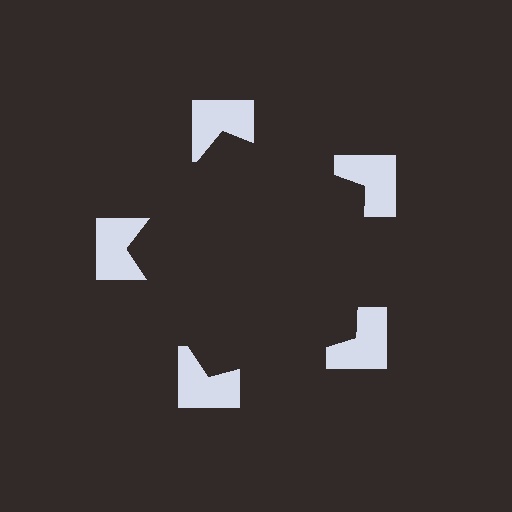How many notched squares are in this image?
There are 5 — one at each vertex of the illusory pentagon.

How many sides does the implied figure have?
5 sides.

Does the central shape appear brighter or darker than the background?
It typically appears slightly darker than the background, even though no actual brightness change is drawn.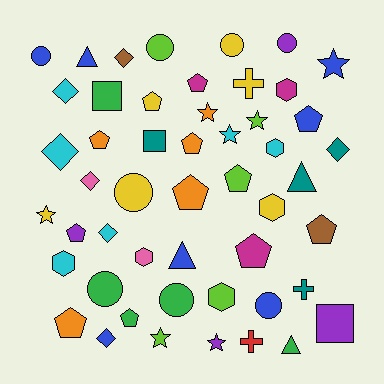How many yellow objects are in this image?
There are 6 yellow objects.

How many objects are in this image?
There are 50 objects.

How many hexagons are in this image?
There are 6 hexagons.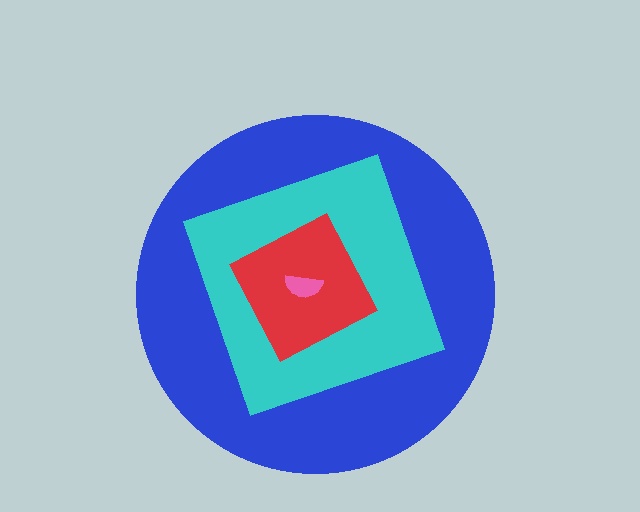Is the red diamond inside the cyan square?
Yes.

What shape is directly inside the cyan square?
The red diamond.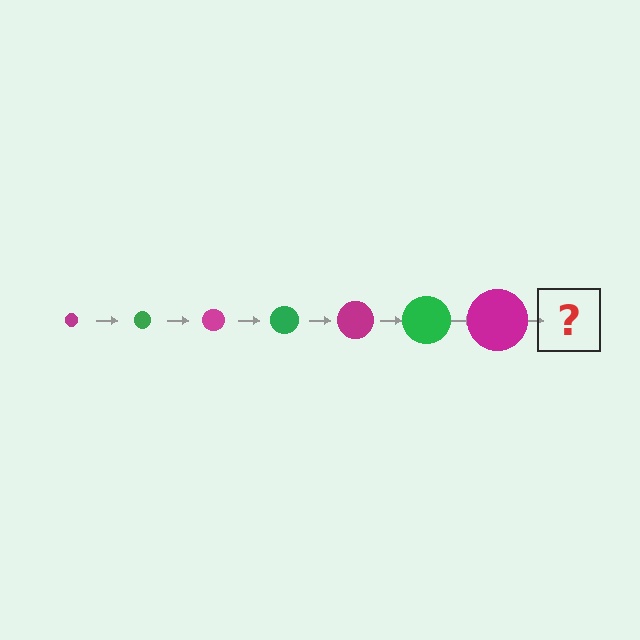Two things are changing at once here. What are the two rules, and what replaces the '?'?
The two rules are that the circle grows larger each step and the color cycles through magenta and green. The '?' should be a green circle, larger than the previous one.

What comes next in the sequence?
The next element should be a green circle, larger than the previous one.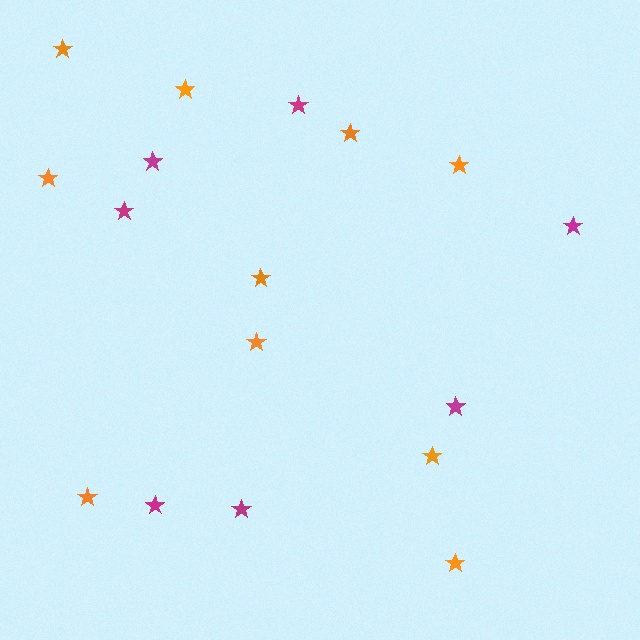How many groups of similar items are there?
There are 2 groups: one group of magenta stars (7) and one group of orange stars (10).